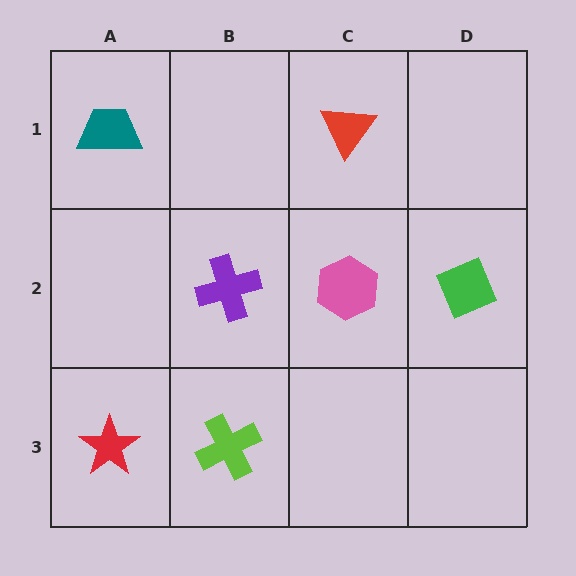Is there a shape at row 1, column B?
No, that cell is empty.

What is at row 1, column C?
A red triangle.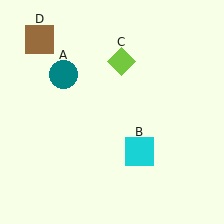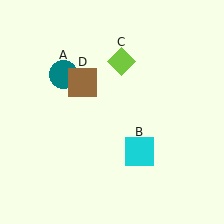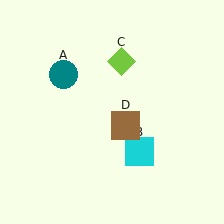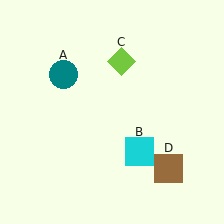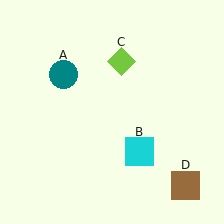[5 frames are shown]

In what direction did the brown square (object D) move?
The brown square (object D) moved down and to the right.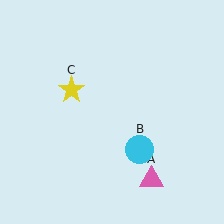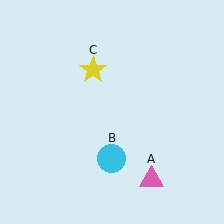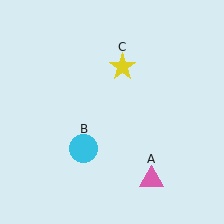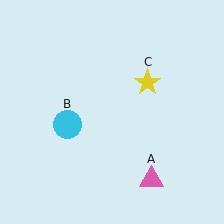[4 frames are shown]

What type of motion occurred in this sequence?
The cyan circle (object B), yellow star (object C) rotated clockwise around the center of the scene.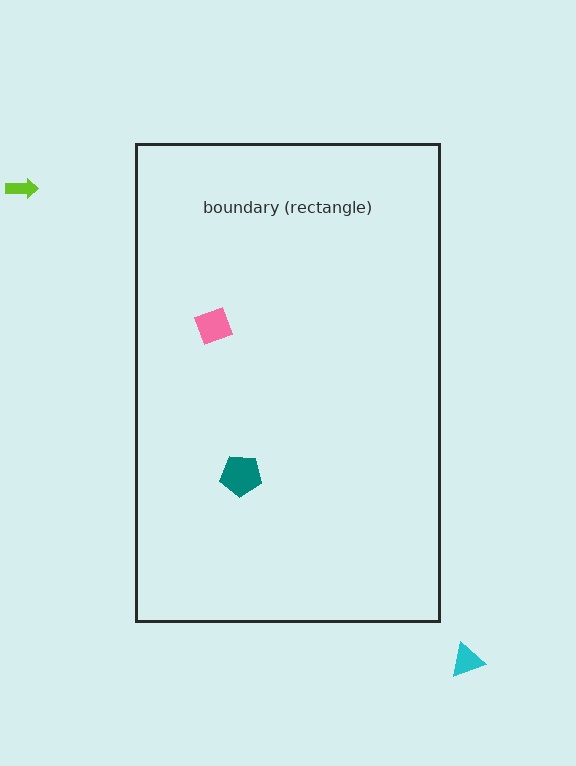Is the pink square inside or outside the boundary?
Inside.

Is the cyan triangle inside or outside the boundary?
Outside.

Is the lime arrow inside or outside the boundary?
Outside.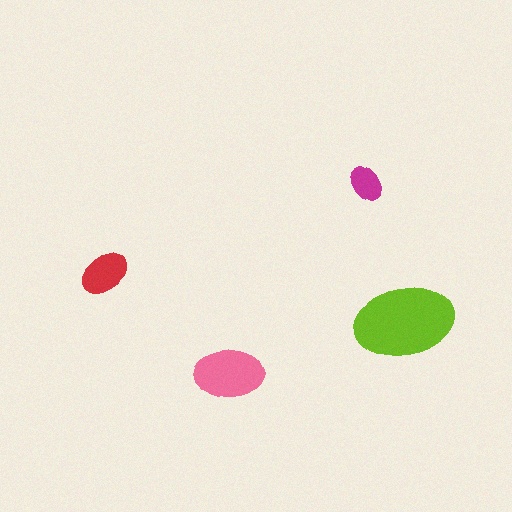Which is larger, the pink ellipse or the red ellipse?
The pink one.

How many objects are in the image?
There are 4 objects in the image.